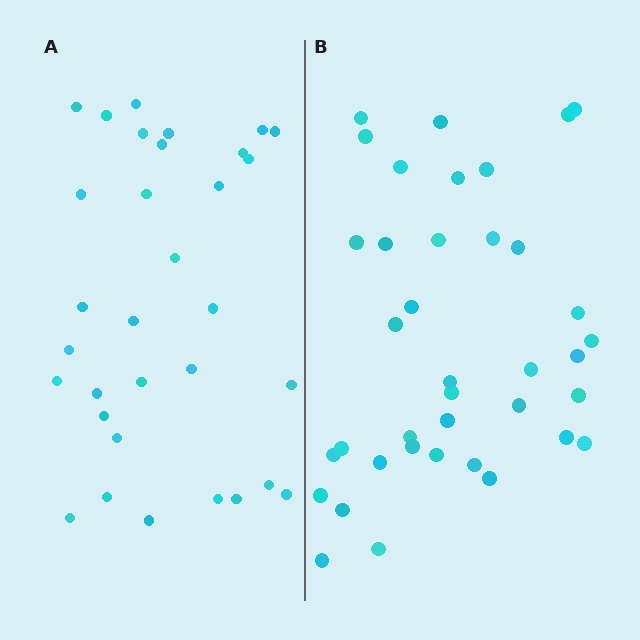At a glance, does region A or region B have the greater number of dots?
Region B (the right region) has more dots.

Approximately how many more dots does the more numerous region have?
Region B has about 6 more dots than region A.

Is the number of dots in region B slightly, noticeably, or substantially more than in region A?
Region B has only slightly more — the two regions are fairly close. The ratio is roughly 1.2 to 1.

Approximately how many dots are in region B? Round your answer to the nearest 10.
About 40 dots. (The exact count is 38, which rounds to 40.)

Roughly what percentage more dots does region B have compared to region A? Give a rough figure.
About 20% more.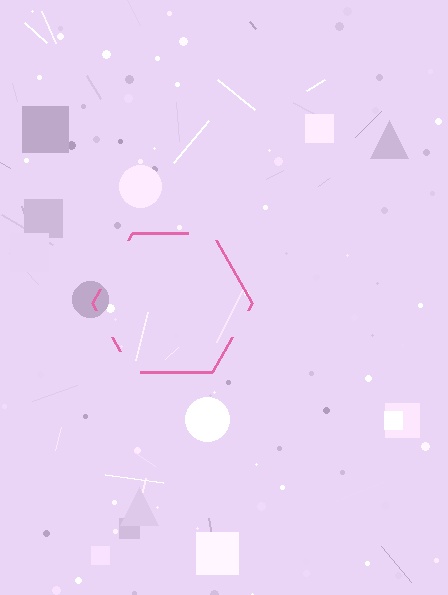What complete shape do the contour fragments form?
The contour fragments form a hexagon.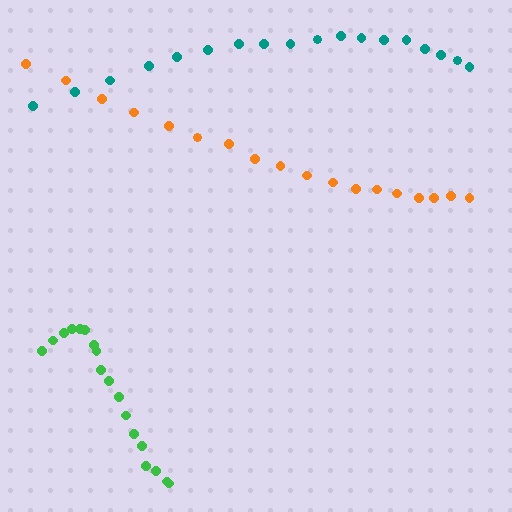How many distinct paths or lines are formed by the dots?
There are 3 distinct paths.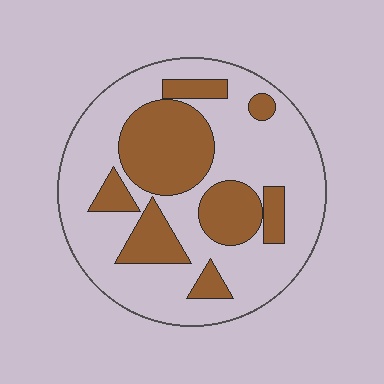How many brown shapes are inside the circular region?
8.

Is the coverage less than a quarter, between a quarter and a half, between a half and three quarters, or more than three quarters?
Between a quarter and a half.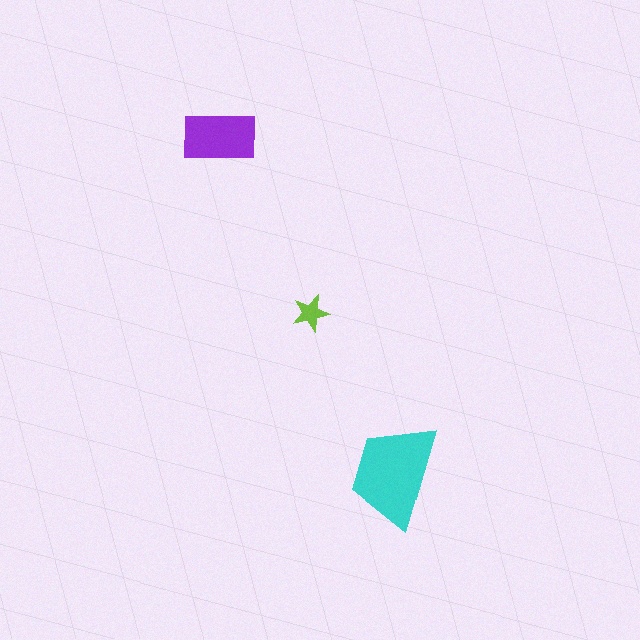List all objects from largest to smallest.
The cyan trapezoid, the purple rectangle, the lime star.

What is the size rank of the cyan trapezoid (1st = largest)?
1st.